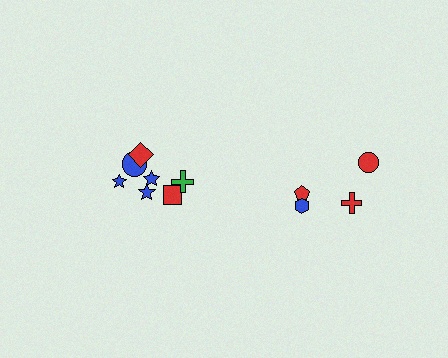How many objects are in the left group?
There are 7 objects.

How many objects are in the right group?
There are 4 objects.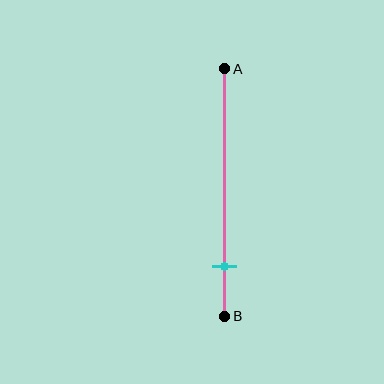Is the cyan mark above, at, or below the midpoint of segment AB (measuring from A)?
The cyan mark is below the midpoint of segment AB.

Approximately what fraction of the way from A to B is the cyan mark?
The cyan mark is approximately 80% of the way from A to B.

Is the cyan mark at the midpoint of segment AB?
No, the mark is at about 80% from A, not at the 50% midpoint.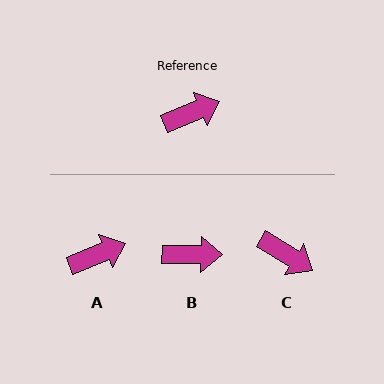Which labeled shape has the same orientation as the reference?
A.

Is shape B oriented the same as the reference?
No, it is off by about 23 degrees.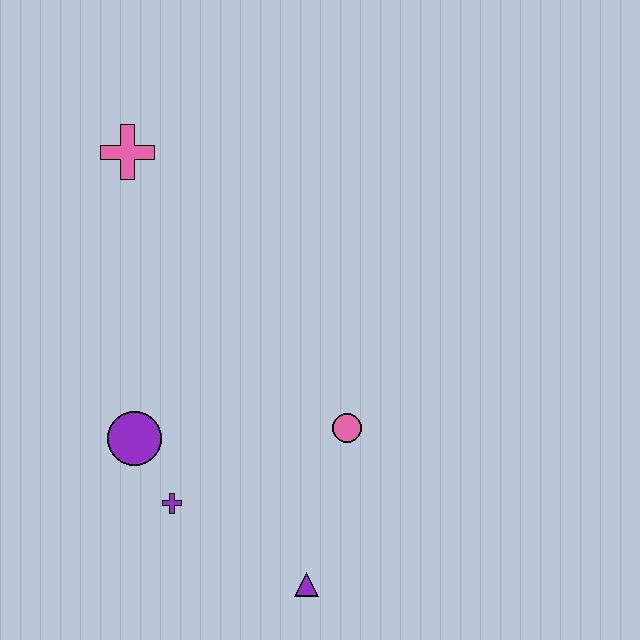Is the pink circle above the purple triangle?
Yes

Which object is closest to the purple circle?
The purple cross is closest to the purple circle.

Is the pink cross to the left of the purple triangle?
Yes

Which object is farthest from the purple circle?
The pink cross is farthest from the purple circle.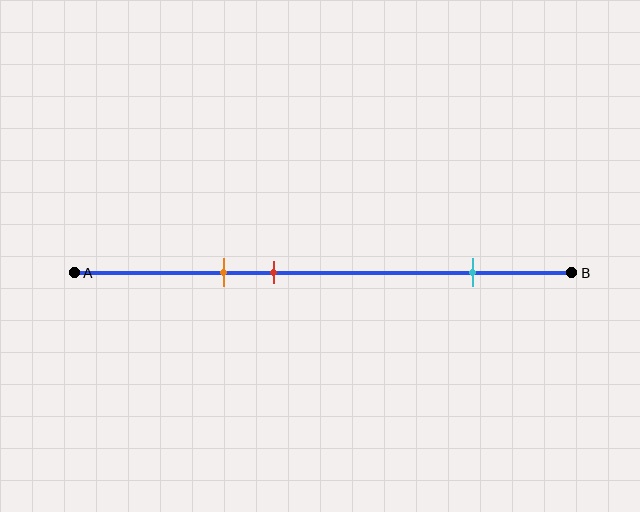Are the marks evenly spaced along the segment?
No, the marks are not evenly spaced.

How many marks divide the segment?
There are 3 marks dividing the segment.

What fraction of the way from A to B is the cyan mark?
The cyan mark is approximately 80% (0.8) of the way from A to B.